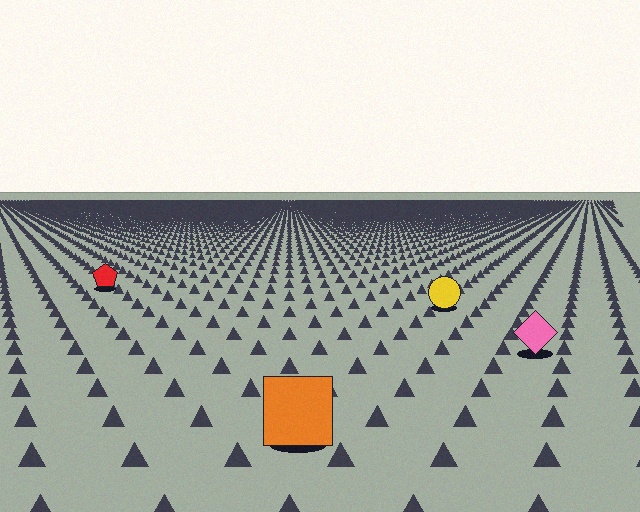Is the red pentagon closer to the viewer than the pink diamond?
No. The pink diamond is closer — you can tell from the texture gradient: the ground texture is coarser near it.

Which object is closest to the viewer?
The orange square is closest. The texture marks near it are larger and more spread out.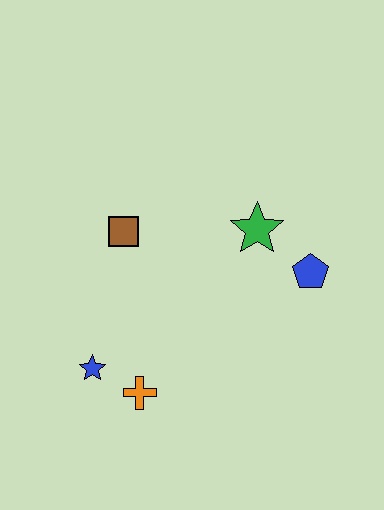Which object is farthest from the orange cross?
The blue pentagon is farthest from the orange cross.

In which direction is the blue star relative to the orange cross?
The blue star is to the left of the orange cross.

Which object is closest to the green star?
The blue pentagon is closest to the green star.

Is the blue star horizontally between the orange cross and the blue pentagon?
No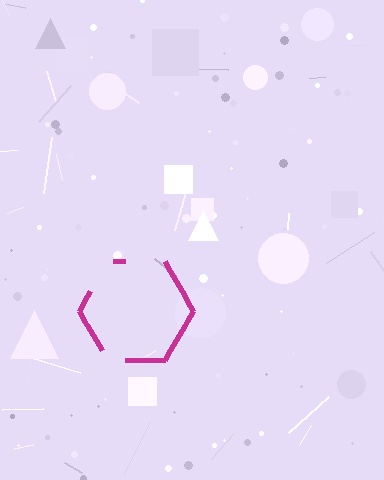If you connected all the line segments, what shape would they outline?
They would outline a hexagon.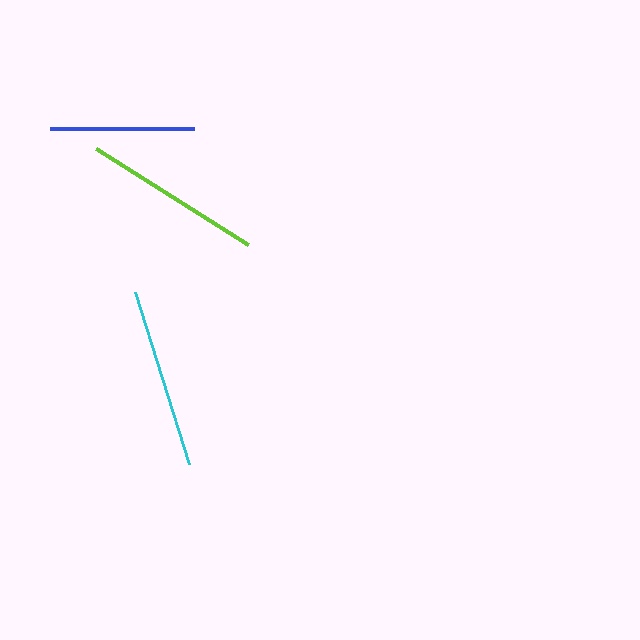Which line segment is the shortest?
The blue line is the shortest at approximately 144 pixels.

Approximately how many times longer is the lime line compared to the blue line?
The lime line is approximately 1.3 times the length of the blue line.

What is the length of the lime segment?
The lime segment is approximately 180 pixels long.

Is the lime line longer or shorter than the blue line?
The lime line is longer than the blue line.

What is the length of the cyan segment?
The cyan segment is approximately 180 pixels long.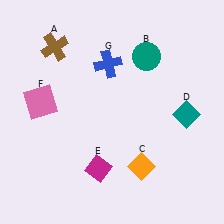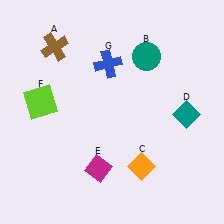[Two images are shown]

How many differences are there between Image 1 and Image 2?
There is 1 difference between the two images.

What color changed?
The square (F) changed from pink in Image 1 to lime in Image 2.